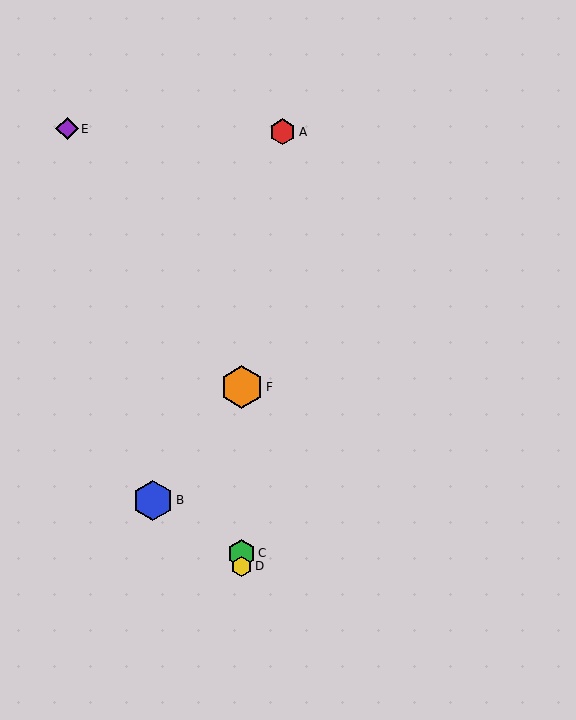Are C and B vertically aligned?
No, C is at x≈242 and B is at x≈153.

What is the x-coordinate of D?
Object D is at x≈242.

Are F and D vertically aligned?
Yes, both are at x≈242.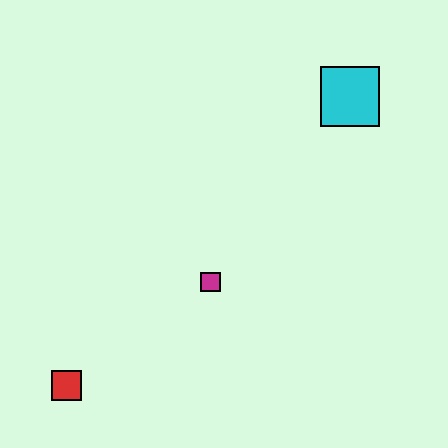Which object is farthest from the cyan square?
The red square is farthest from the cyan square.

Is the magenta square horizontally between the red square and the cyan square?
Yes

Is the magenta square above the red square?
Yes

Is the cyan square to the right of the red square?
Yes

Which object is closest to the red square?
The magenta square is closest to the red square.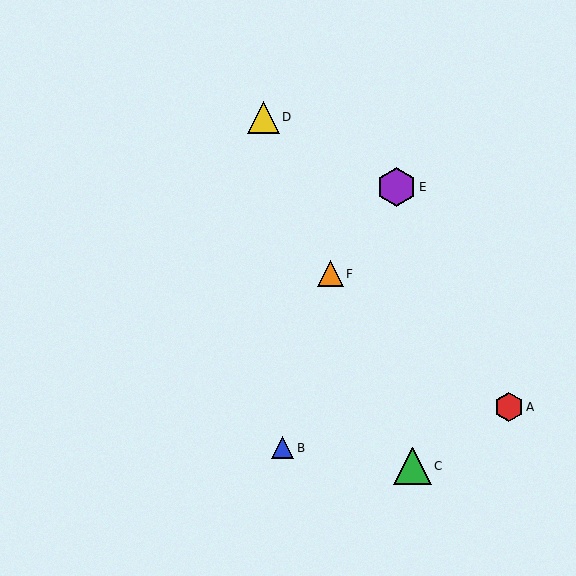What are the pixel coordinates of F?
Object F is at (330, 274).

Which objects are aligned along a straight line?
Objects C, D, F are aligned along a straight line.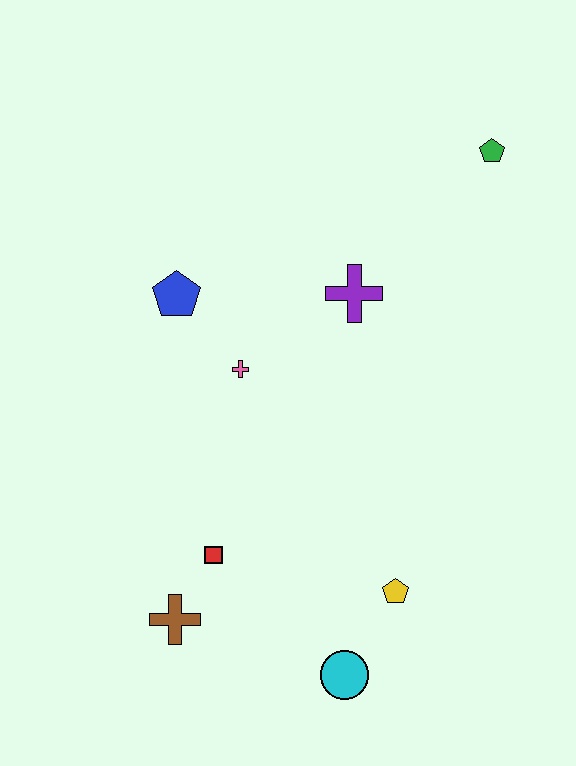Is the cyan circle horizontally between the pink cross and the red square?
No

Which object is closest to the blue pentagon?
The pink cross is closest to the blue pentagon.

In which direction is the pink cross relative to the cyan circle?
The pink cross is above the cyan circle.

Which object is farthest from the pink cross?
The green pentagon is farthest from the pink cross.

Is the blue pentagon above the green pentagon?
No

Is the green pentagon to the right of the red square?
Yes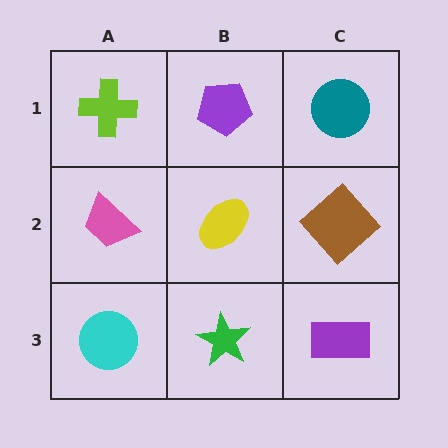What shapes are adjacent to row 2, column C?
A teal circle (row 1, column C), a purple rectangle (row 3, column C), a yellow ellipse (row 2, column B).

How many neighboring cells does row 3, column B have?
3.